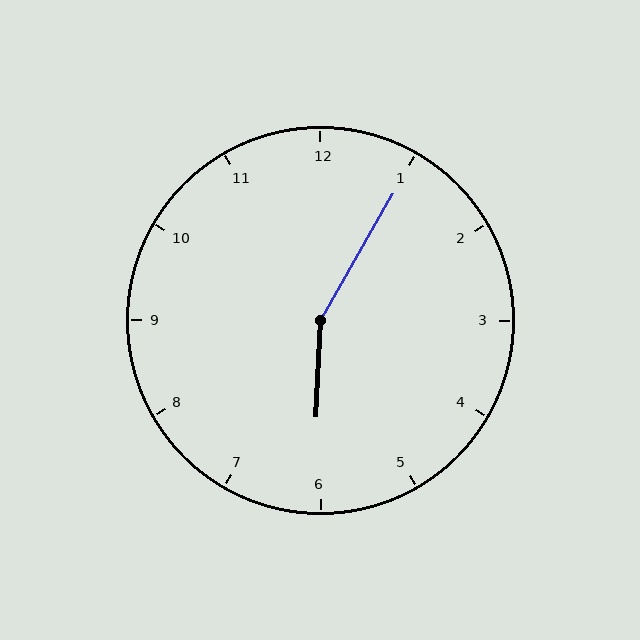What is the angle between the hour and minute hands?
Approximately 152 degrees.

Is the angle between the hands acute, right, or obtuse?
It is obtuse.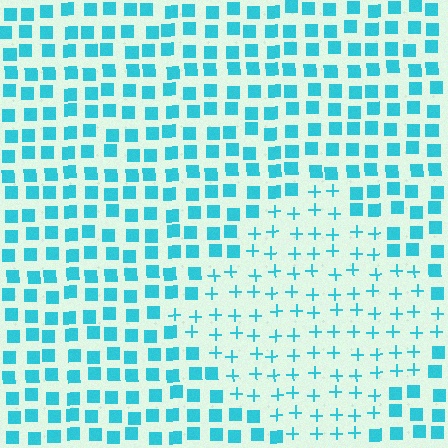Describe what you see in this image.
The image is filled with small cyan elements arranged in a uniform grid. A diamond-shaped region contains plus signs, while the surrounding area contains squares. The boundary is defined purely by the change in element shape.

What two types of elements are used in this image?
The image uses plus signs inside the diamond region and squares outside it.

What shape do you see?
I see a diamond.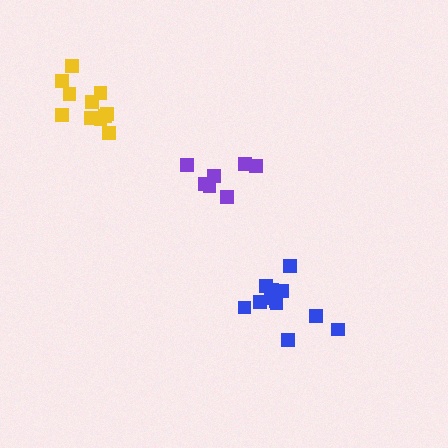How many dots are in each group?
Group 1: 7 dots, Group 2: 11 dots, Group 3: 12 dots (30 total).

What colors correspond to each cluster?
The clusters are colored: purple, yellow, blue.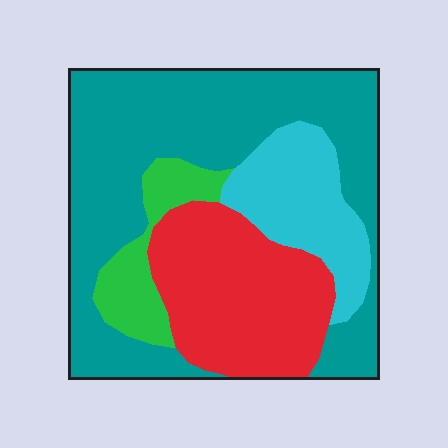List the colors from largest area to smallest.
From largest to smallest: teal, red, cyan, green.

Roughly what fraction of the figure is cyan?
Cyan takes up about one sixth (1/6) of the figure.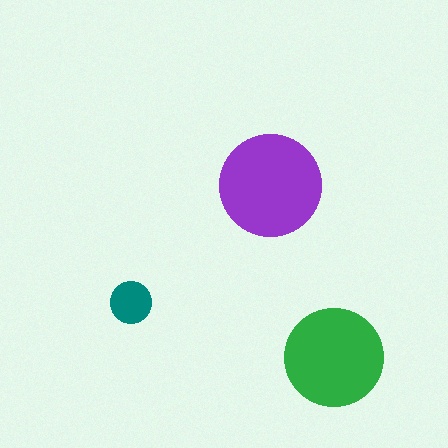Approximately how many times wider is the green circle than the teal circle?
About 2.5 times wider.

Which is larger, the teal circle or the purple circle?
The purple one.